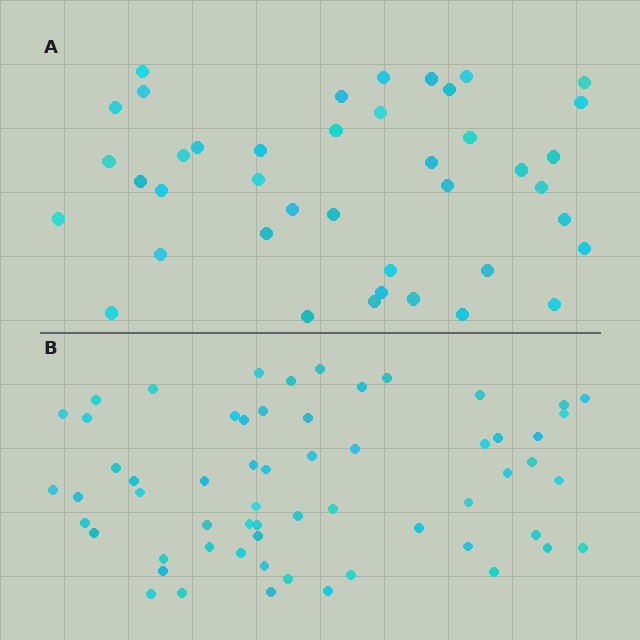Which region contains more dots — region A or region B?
Region B (the bottom region) has more dots.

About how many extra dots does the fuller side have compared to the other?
Region B has approximately 20 more dots than region A.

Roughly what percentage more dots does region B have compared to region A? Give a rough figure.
About 45% more.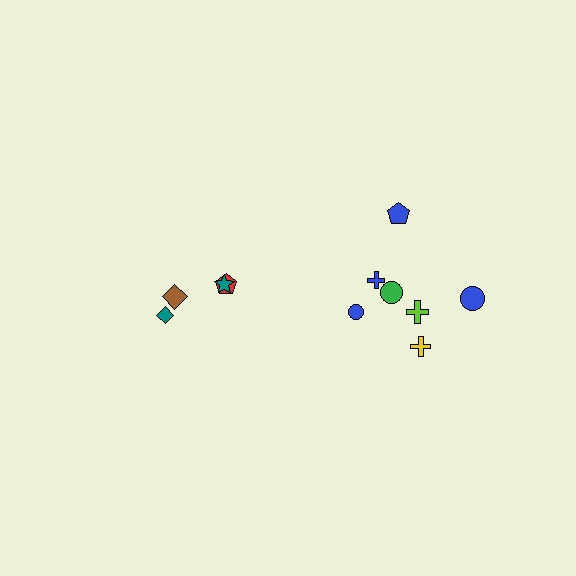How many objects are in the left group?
There are 4 objects.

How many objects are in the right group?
There are 7 objects.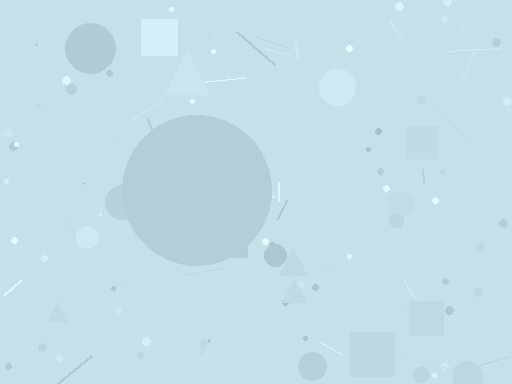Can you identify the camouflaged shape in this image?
The camouflaged shape is a circle.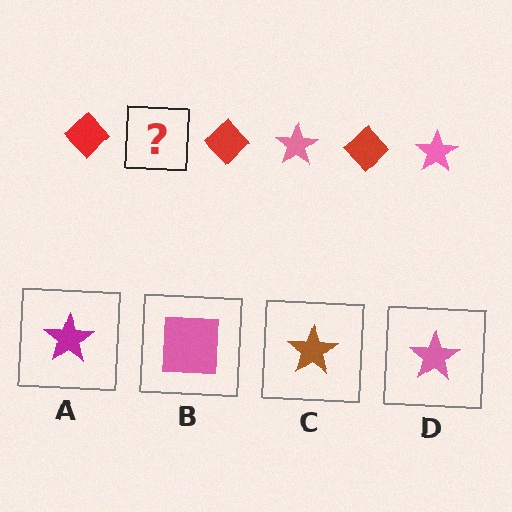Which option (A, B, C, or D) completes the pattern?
D.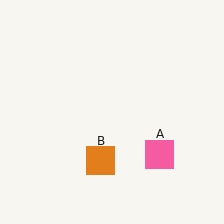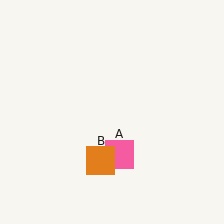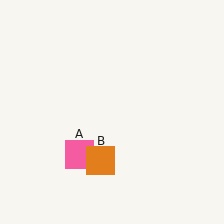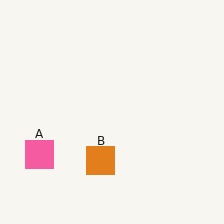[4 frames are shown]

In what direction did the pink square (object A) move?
The pink square (object A) moved left.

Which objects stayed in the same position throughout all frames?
Orange square (object B) remained stationary.